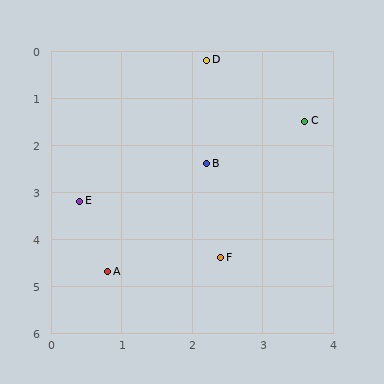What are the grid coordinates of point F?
Point F is at approximately (2.4, 4.4).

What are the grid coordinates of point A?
Point A is at approximately (0.8, 4.7).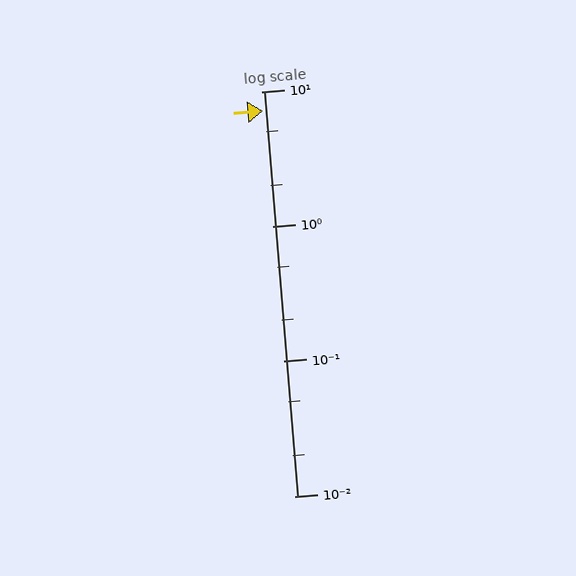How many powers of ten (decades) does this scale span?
The scale spans 3 decades, from 0.01 to 10.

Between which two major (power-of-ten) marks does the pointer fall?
The pointer is between 1 and 10.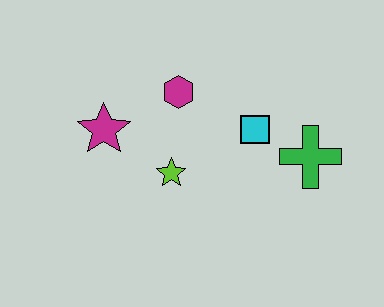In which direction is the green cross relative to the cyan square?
The green cross is to the right of the cyan square.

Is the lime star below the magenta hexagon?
Yes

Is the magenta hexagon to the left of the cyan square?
Yes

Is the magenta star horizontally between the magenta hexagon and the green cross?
No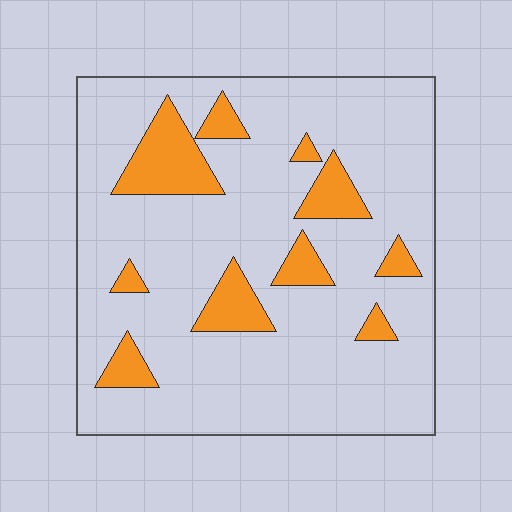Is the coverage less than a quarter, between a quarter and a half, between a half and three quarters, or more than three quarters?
Less than a quarter.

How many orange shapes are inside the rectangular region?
10.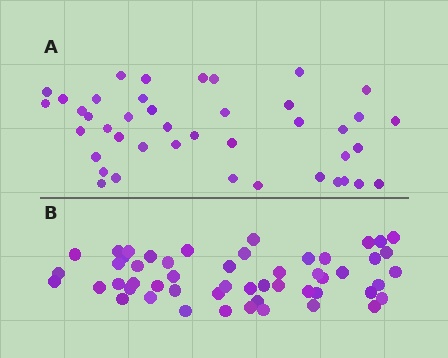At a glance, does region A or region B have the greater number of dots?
Region B (the bottom region) has more dots.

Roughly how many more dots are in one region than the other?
Region B has roughly 10 or so more dots than region A.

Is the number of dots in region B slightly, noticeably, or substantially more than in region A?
Region B has only slightly more — the two regions are fairly close. The ratio is roughly 1.2 to 1.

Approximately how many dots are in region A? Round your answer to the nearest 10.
About 40 dots. (The exact count is 42, which rounds to 40.)